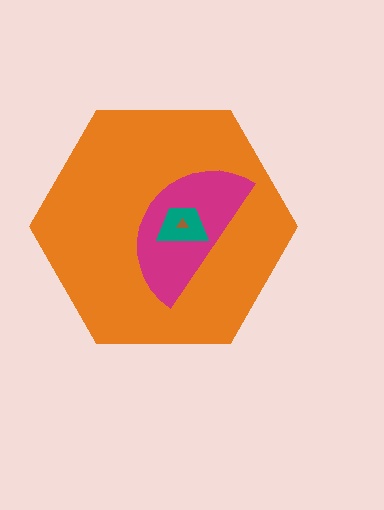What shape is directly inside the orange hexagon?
The magenta semicircle.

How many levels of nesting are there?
4.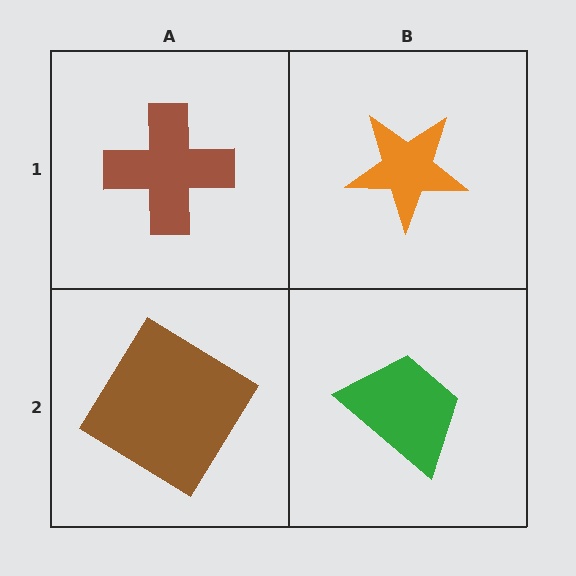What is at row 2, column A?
A brown diamond.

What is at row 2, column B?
A green trapezoid.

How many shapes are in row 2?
2 shapes.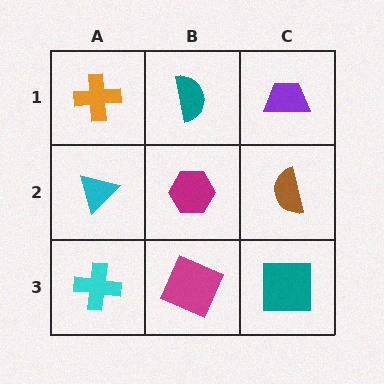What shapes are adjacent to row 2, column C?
A purple trapezoid (row 1, column C), a teal square (row 3, column C), a magenta hexagon (row 2, column B).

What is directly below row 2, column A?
A cyan cross.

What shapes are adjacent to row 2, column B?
A teal semicircle (row 1, column B), a magenta square (row 3, column B), a cyan triangle (row 2, column A), a brown semicircle (row 2, column C).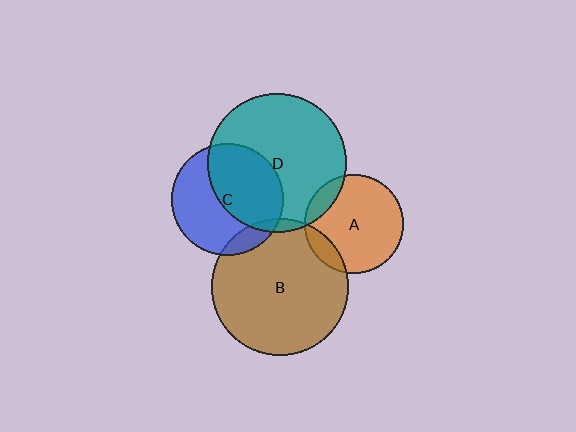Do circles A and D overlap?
Yes.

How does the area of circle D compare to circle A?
Approximately 2.0 times.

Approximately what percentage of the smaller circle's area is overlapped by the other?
Approximately 10%.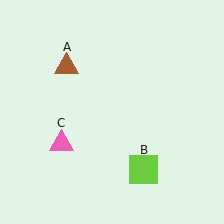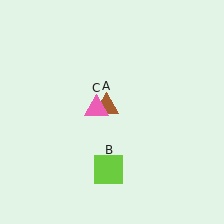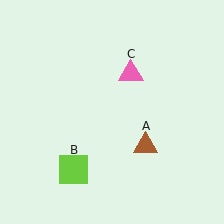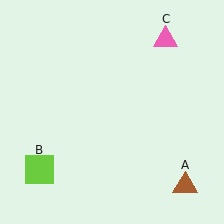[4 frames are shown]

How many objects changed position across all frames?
3 objects changed position: brown triangle (object A), lime square (object B), pink triangle (object C).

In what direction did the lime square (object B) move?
The lime square (object B) moved left.